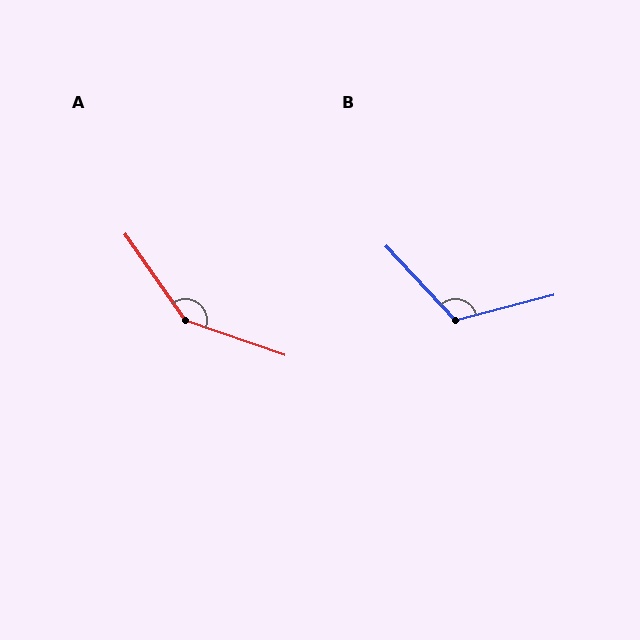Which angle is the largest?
A, at approximately 144 degrees.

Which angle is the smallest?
B, at approximately 118 degrees.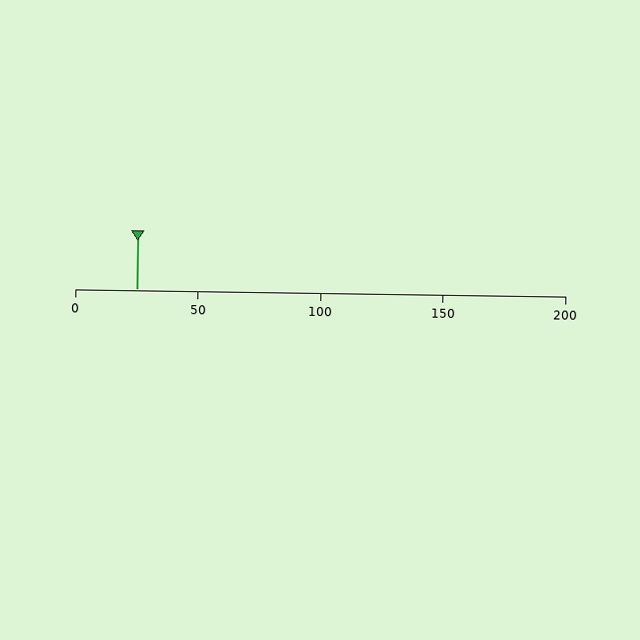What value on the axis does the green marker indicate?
The marker indicates approximately 25.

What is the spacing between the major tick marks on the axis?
The major ticks are spaced 50 apart.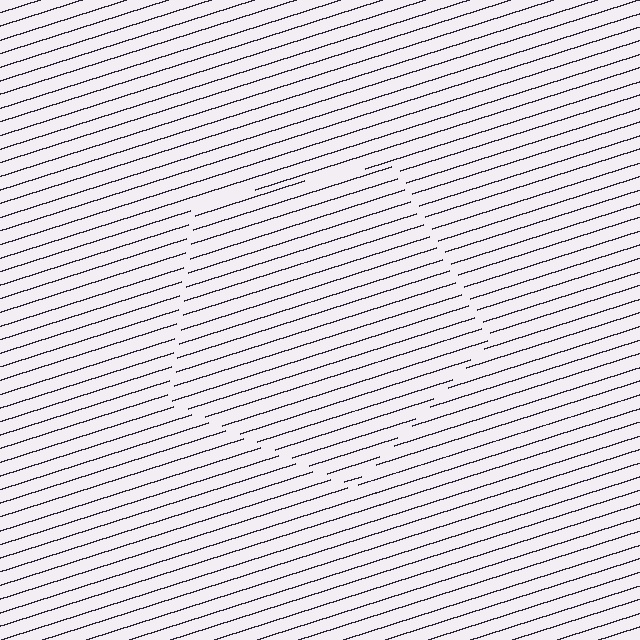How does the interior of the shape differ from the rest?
The interior of the shape contains the same grating, shifted by half a period — the contour is defined by the phase discontinuity where line-ends from the inner and outer gratings abut.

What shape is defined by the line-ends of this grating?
An illusory pentagon. The interior of the shape contains the same grating, shifted by half a period — the contour is defined by the phase discontinuity where line-ends from the inner and outer gratings abut.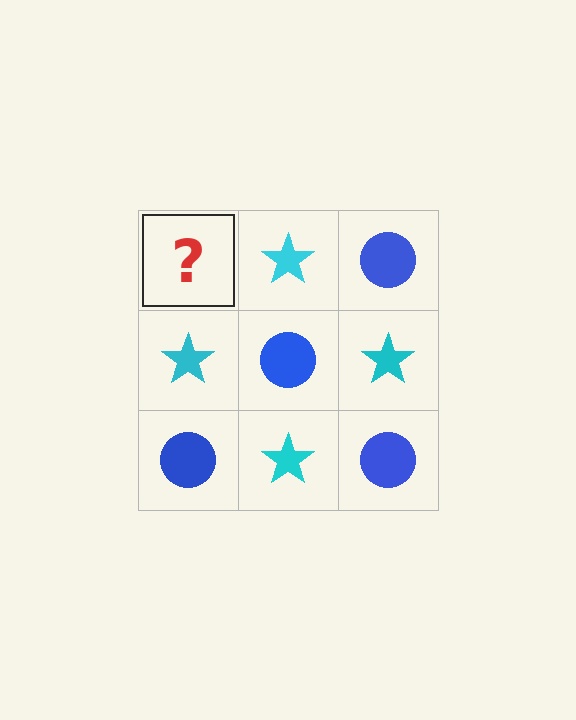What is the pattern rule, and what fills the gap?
The rule is that it alternates blue circle and cyan star in a checkerboard pattern. The gap should be filled with a blue circle.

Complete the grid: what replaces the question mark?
The question mark should be replaced with a blue circle.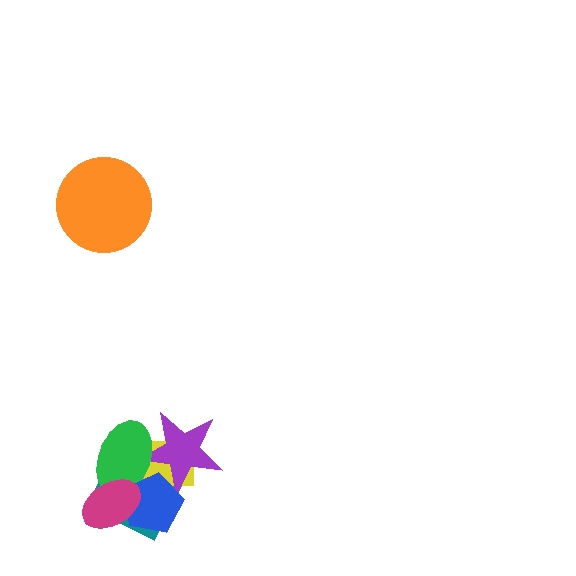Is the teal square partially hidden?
Yes, it is partially covered by another shape.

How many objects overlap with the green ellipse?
5 objects overlap with the green ellipse.